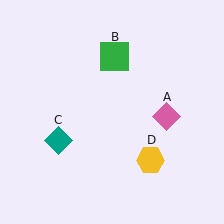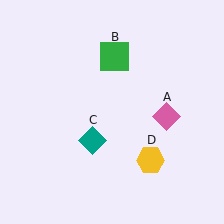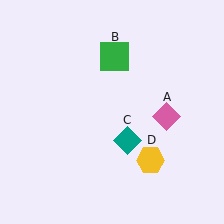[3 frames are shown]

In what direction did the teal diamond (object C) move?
The teal diamond (object C) moved right.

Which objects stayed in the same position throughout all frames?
Pink diamond (object A) and green square (object B) and yellow hexagon (object D) remained stationary.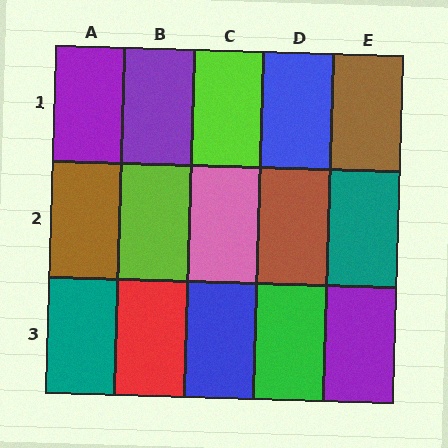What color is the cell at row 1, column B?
Purple.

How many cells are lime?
2 cells are lime.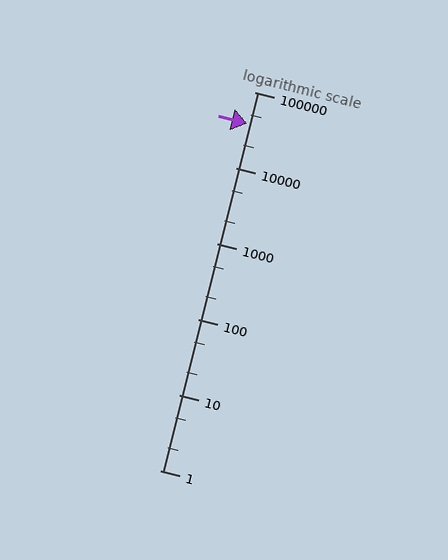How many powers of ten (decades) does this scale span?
The scale spans 5 decades, from 1 to 100000.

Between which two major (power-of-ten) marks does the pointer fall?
The pointer is between 10000 and 100000.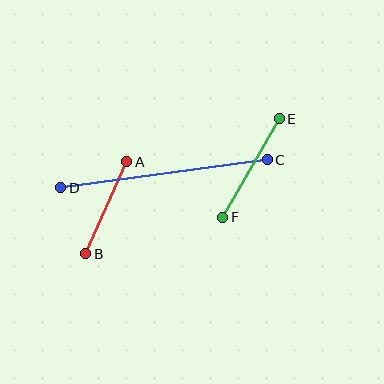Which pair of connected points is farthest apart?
Points C and D are farthest apart.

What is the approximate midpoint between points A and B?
The midpoint is at approximately (106, 208) pixels.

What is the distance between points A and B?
The distance is approximately 101 pixels.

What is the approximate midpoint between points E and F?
The midpoint is at approximately (251, 168) pixels.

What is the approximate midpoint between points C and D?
The midpoint is at approximately (164, 174) pixels.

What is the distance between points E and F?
The distance is approximately 113 pixels.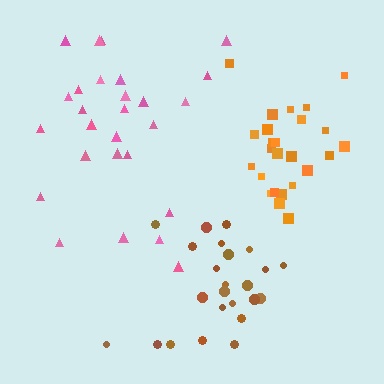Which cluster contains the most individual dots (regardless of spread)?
Pink (27).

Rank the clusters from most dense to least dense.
orange, brown, pink.